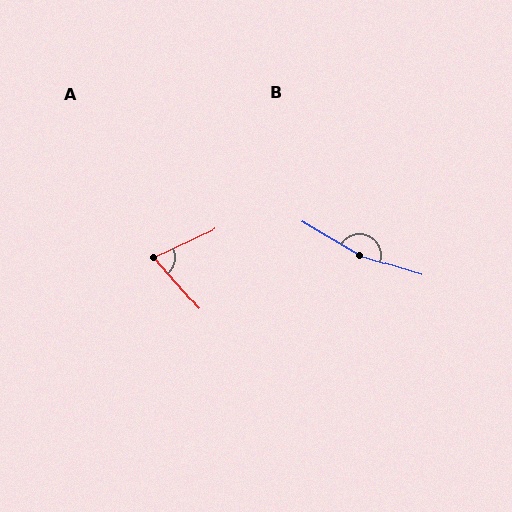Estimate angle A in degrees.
Approximately 74 degrees.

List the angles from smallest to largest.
A (74°), B (166°).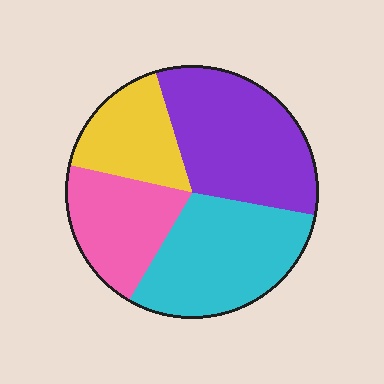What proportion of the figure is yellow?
Yellow covers roughly 15% of the figure.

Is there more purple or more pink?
Purple.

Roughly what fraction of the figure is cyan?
Cyan takes up between a quarter and a half of the figure.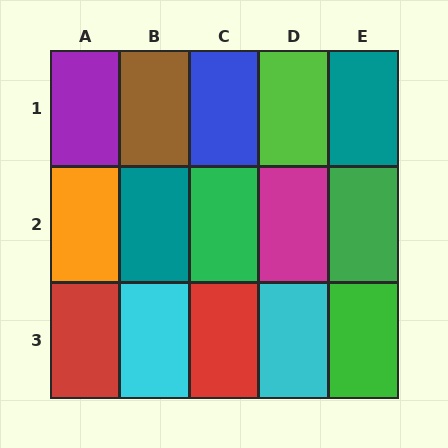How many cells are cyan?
2 cells are cyan.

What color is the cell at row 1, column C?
Blue.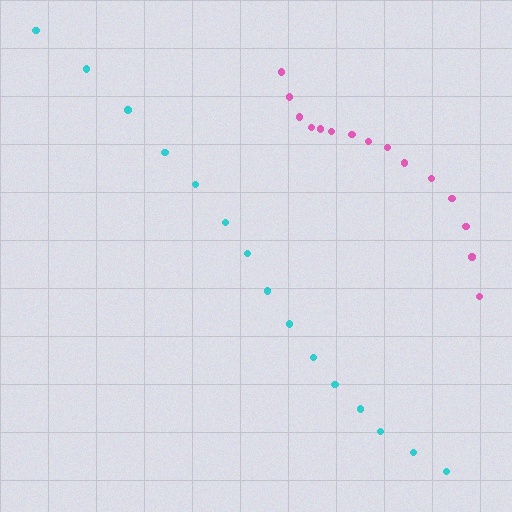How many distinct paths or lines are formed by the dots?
There are 2 distinct paths.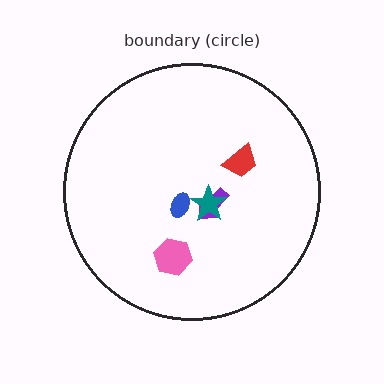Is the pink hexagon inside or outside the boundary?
Inside.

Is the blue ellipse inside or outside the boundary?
Inside.